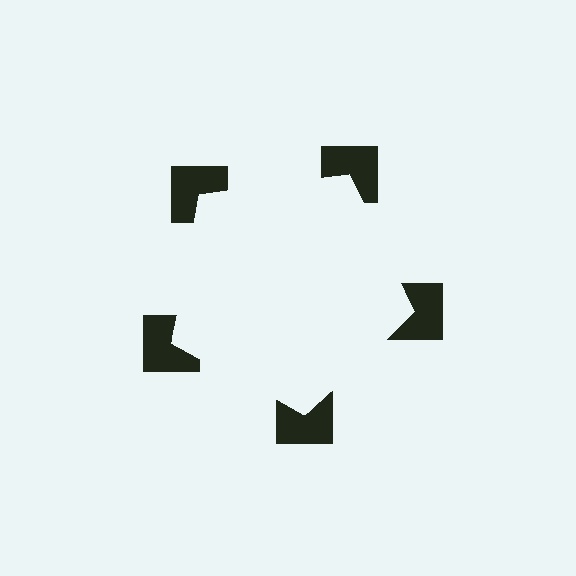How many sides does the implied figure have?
5 sides.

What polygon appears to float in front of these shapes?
An illusory pentagon — its edges are inferred from the aligned wedge cuts in the notched squares, not physically drawn.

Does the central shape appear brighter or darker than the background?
It typically appears slightly brighter than the background, even though no actual brightness change is drawn.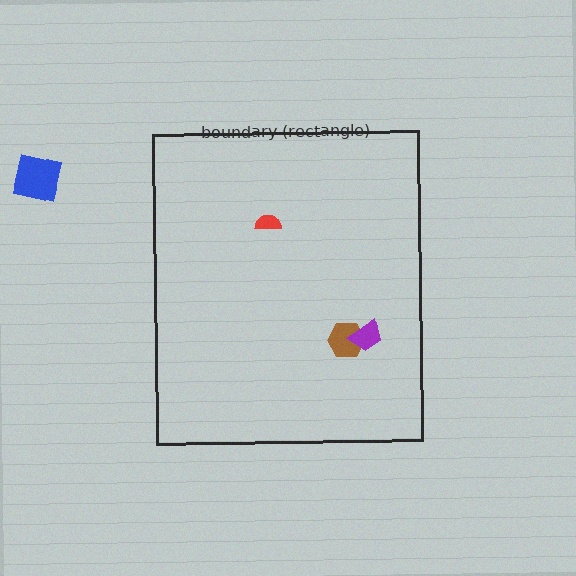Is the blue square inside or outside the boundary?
Outside.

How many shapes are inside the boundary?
3 inside, 1 outside.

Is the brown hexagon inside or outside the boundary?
Inside.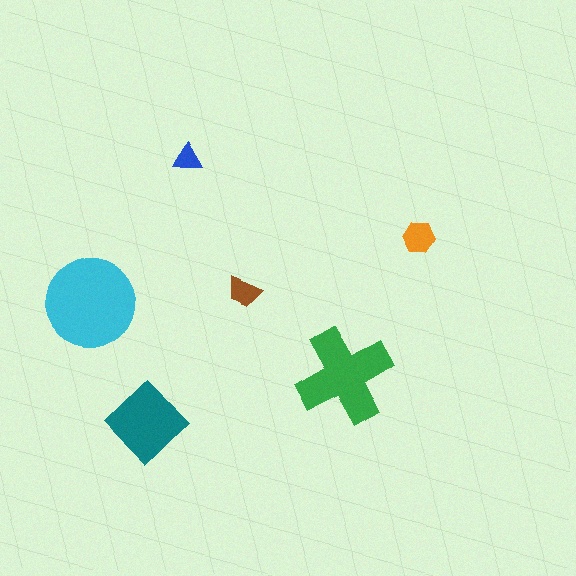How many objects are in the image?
There are 6 objects in the image.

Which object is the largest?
The cyan circle.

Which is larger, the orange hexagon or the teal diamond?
The teal diamond.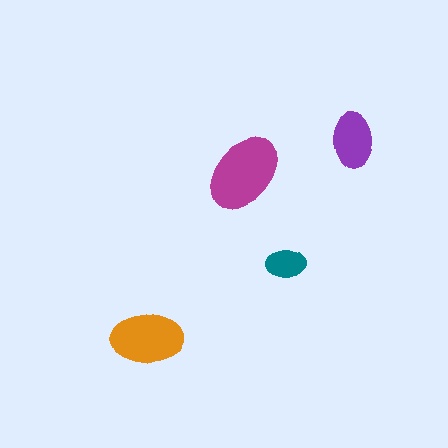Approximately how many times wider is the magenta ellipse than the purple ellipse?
About 1.5 times wider.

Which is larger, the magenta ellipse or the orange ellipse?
The magenta one.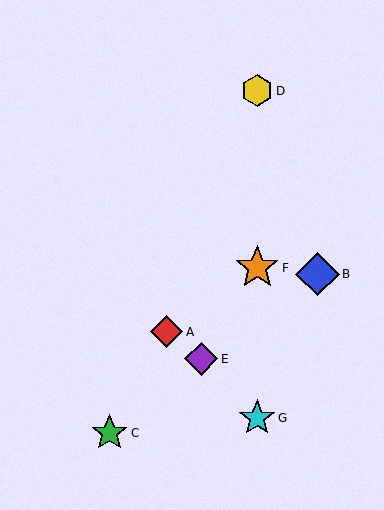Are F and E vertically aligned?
No, F is at x≈257 and E is at x≈201.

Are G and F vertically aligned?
Yes, both are at x≈257.